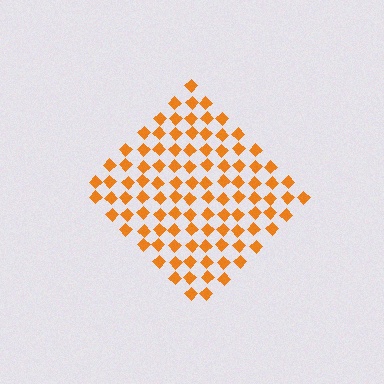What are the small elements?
The small elements are diamonds.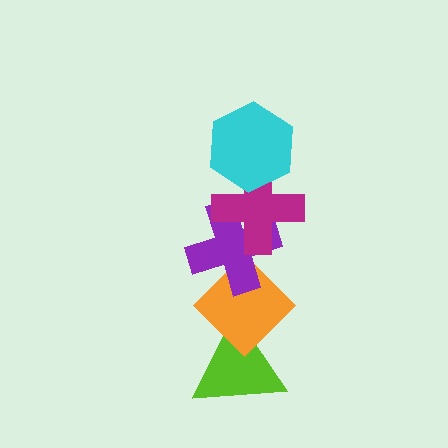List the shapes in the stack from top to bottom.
From top to bottom: the cyan hexagon, the magenta cross, the purple cross, the orange diamond, the lime triangle.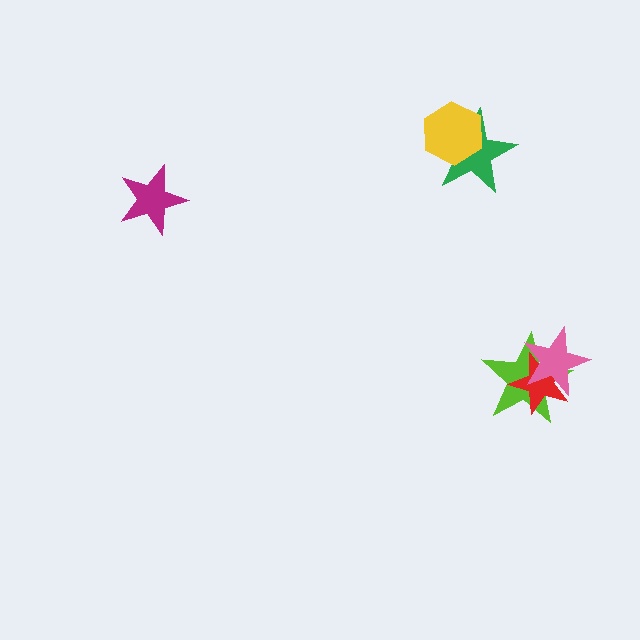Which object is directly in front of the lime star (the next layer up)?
The red star is directly in front of the lime star.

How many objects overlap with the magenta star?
0 objects overlap with the magenta star.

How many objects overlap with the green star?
1 object overlaps with the green star.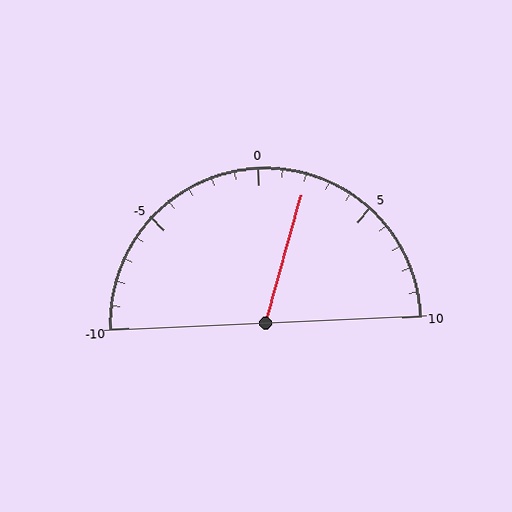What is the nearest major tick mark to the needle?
The nearest major tick mark is 0.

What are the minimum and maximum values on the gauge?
The gauge ranges from -10 to 10.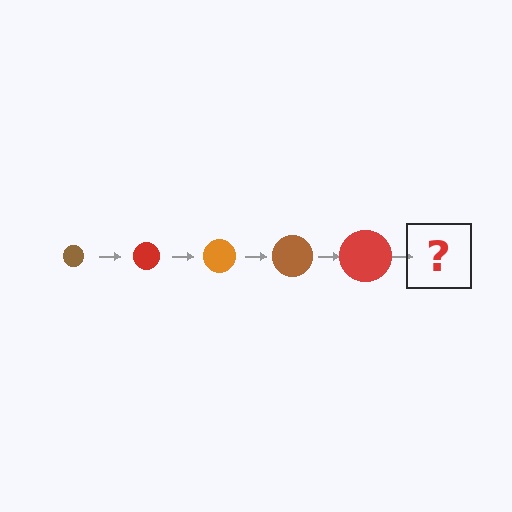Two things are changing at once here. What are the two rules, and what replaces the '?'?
The two rules are that the circle grows larger each step and the color cycles through brown, red, and orange. The '?' should be an orange circle, larger than the previous one.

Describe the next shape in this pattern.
It should be an orange circle, larger than the previous one.